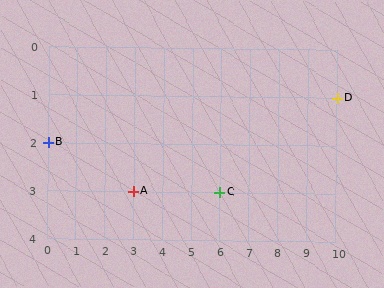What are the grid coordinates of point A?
Point A is at grid coordinates (3, 3).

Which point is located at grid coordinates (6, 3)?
Point C is at (6, 3).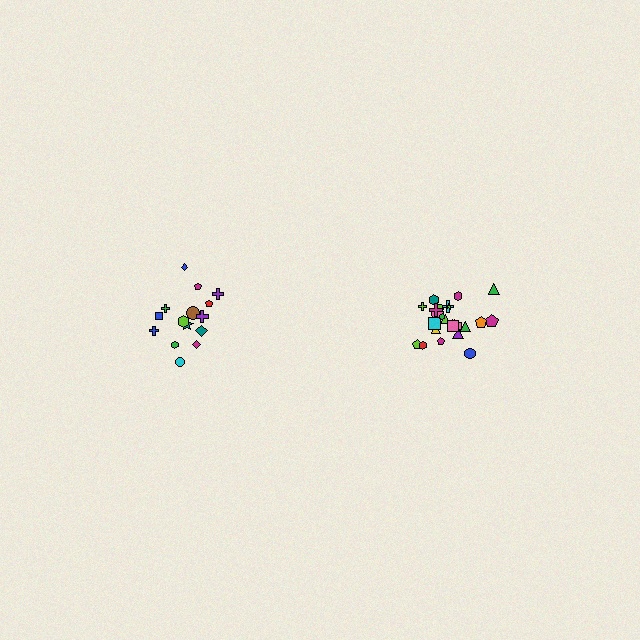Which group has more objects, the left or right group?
The right group.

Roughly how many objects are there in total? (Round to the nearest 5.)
Roughly 40 objects in total.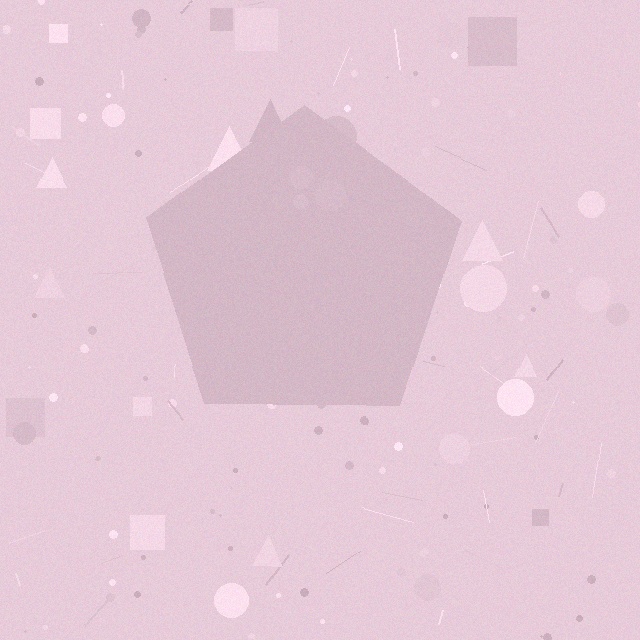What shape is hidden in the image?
A pentagon is hidden in the image.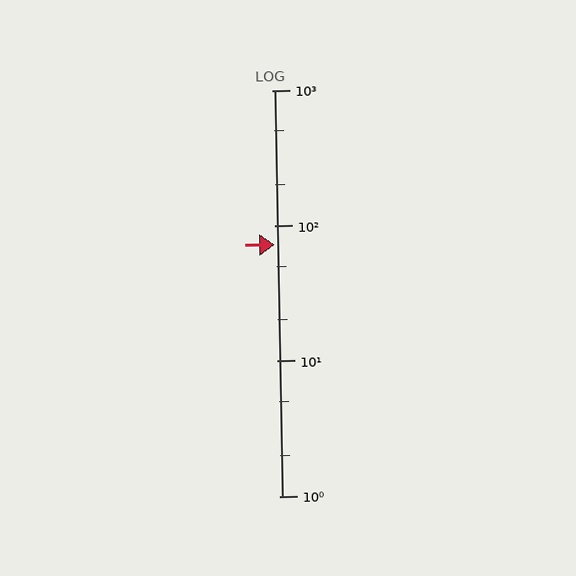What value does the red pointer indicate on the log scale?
The pointer indicates approximately 72.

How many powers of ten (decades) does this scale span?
The scale spans 3 decades, from 1 to 1000.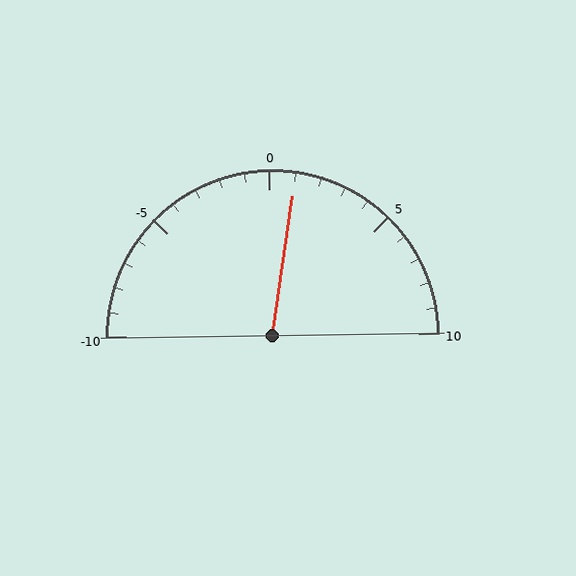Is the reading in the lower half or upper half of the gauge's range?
The reading is in the upper half of the range (-10 to 10).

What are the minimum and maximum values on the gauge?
The gauge ranges from -10 to 10.